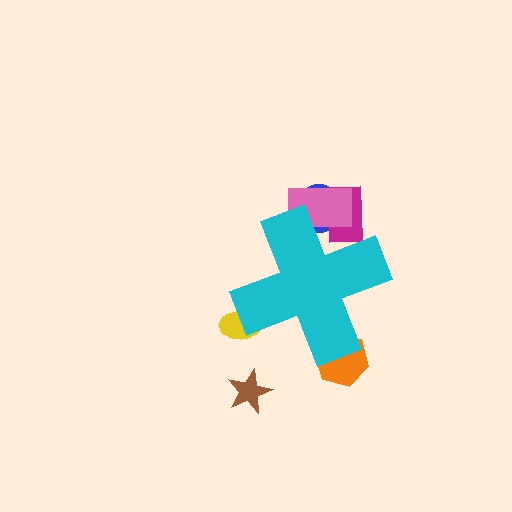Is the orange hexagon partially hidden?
Yes, the orange hexagon is partially hidden behind the cyan cross.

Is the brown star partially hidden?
No, the brown star is fully visible.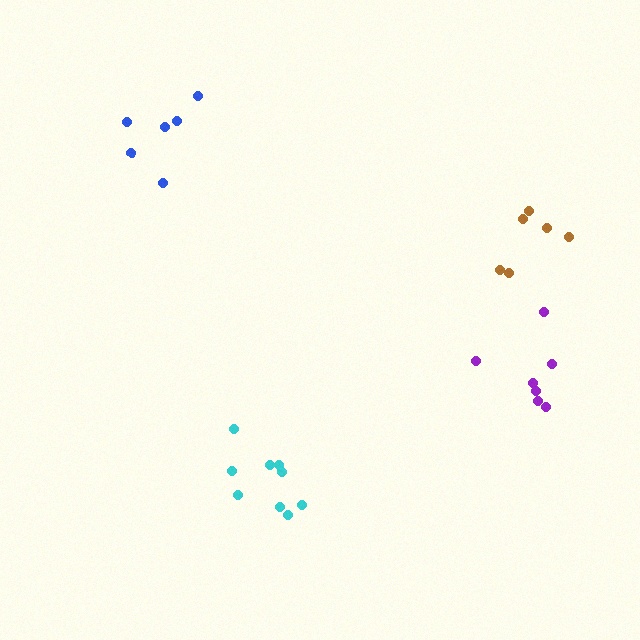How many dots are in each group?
Group 1: 6 dots, Group 2: 7 dots, Group 3: 9 dots, Group 4: 6 dots (28 total).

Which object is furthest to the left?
The blue cluster is leftmost.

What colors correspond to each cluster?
The clusters are colored: blue, purple, cyan, brown.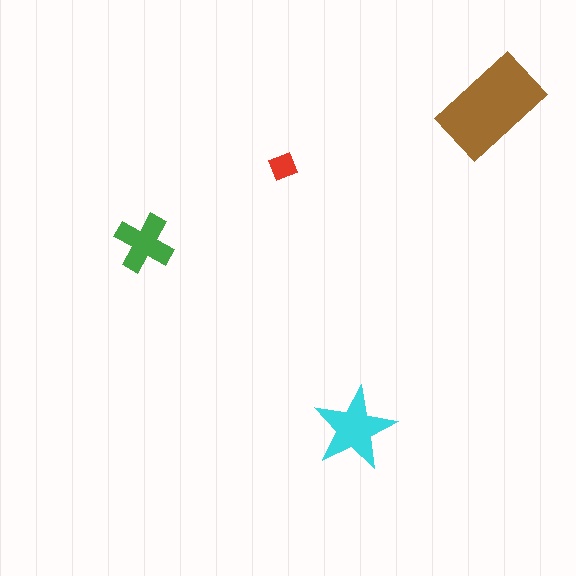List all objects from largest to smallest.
The brown rectangle, the cyan star, the green cross, the red diamond.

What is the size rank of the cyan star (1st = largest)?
2nd.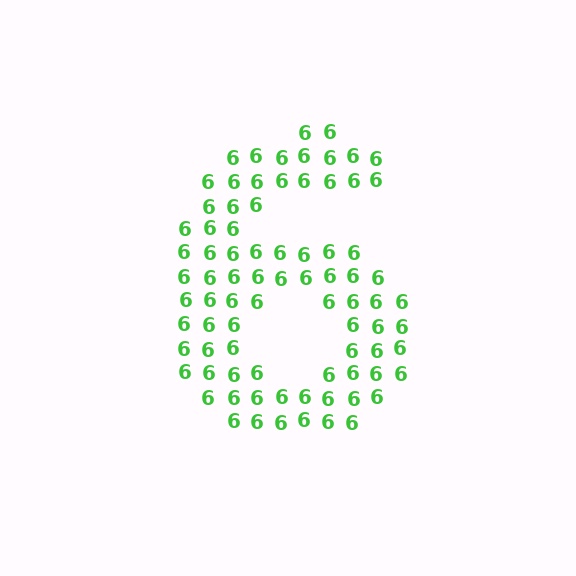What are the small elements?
The small elements are digit 6's.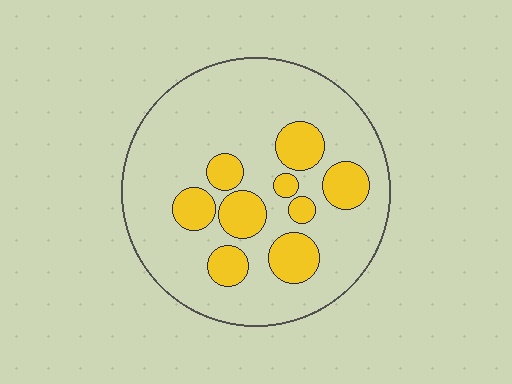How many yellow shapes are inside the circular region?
9.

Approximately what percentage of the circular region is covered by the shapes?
Approximately 25%.